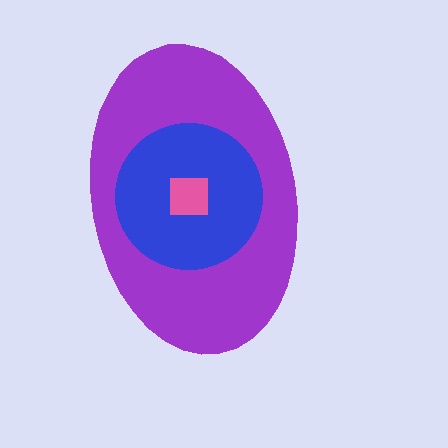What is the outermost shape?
The purple ellipse.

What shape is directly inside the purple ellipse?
The blue circle.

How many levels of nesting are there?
3.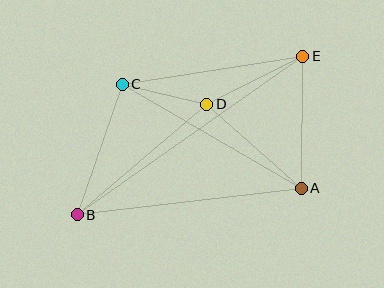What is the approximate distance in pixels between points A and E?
The distance between A and E is approximately 132 pixels.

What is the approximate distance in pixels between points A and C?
The distance between A and C is approximately 207 pixels.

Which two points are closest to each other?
Points C and D are closest to each other.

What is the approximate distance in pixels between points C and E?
The distance between C and E is approximately 183 pixels.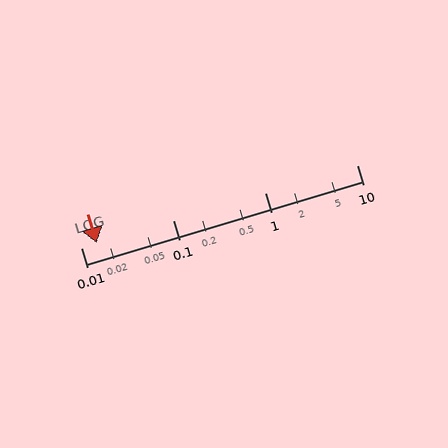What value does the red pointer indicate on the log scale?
The pointer indicates approximately 0.015.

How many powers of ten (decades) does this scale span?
The scale spans 3 decades, from 0.01 to 10.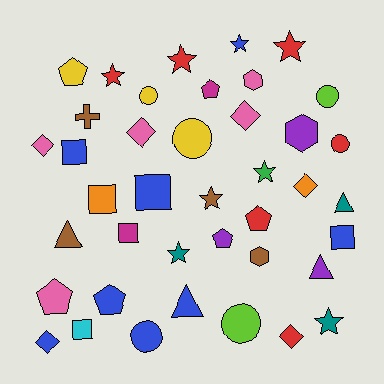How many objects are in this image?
There are 40 objects.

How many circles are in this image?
There are 6 circles.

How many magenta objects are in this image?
There are 2 magenta objects.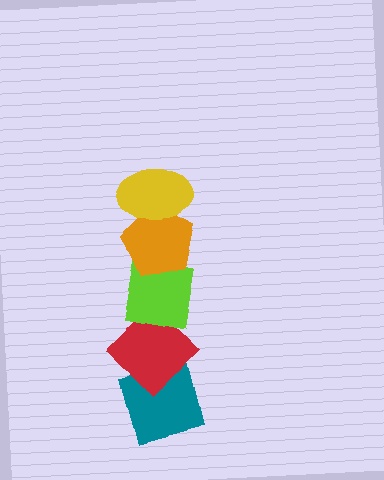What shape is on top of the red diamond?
The lime square is on top of the red diamond.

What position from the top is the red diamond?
The red diamond is 4th from the top.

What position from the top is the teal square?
The teal square is 5th from the top.